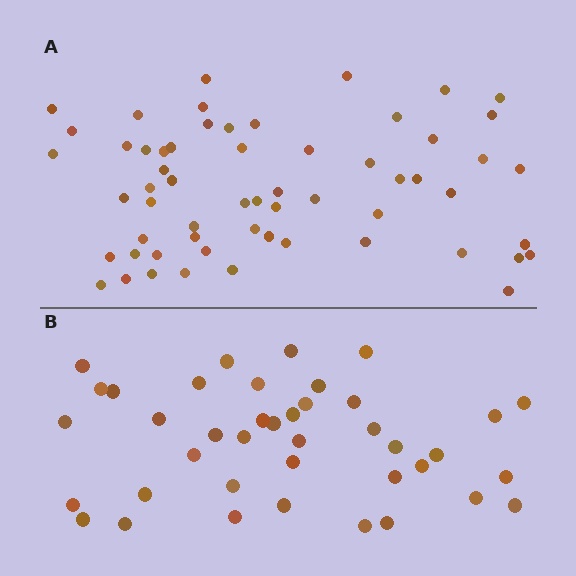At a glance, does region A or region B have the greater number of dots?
Region A (the top region) has more dots.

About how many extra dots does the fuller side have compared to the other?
Region A has approximately 20 more dots than region B.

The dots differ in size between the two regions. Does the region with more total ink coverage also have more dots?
No. Region B has more total ink coverage because its dots are larger, but region A actually contains more individual dots. Total area can be misleading — the number of items is what matters here.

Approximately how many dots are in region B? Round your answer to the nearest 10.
About 40 dots.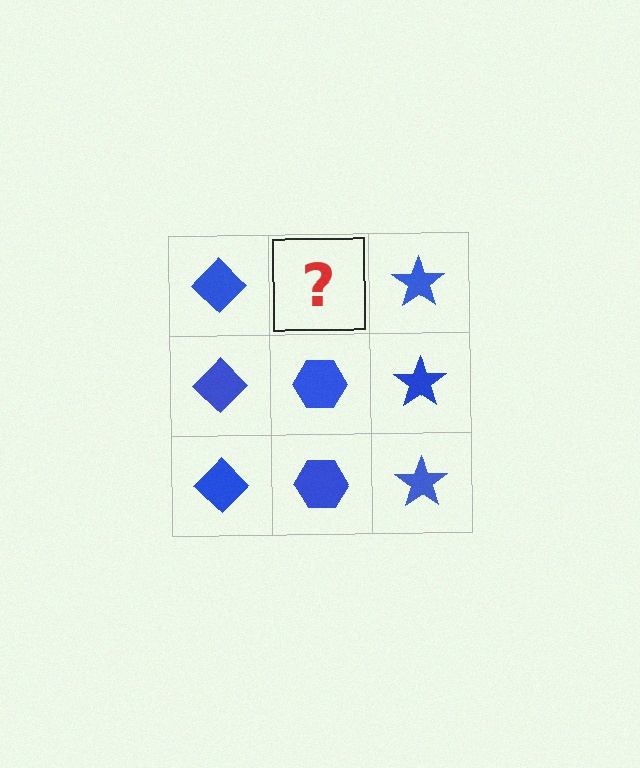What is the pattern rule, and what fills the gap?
The rule is that each column has a consistent shape. The gap should be filled with a blue hexagon.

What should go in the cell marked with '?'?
The missing cell should contain a blue hexagon.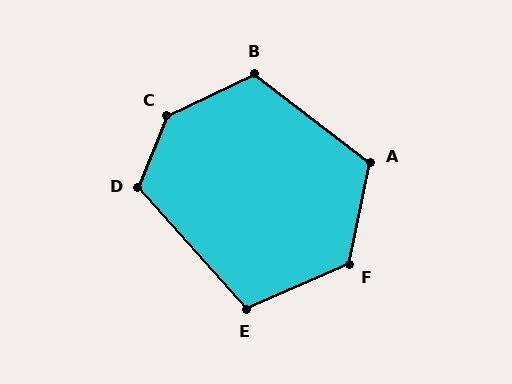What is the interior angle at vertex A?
Approximately 116 degrees (obtuse).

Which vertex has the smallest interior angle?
E, at approximately 108 degrees.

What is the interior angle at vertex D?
Approximately 117 degrees (obtuse).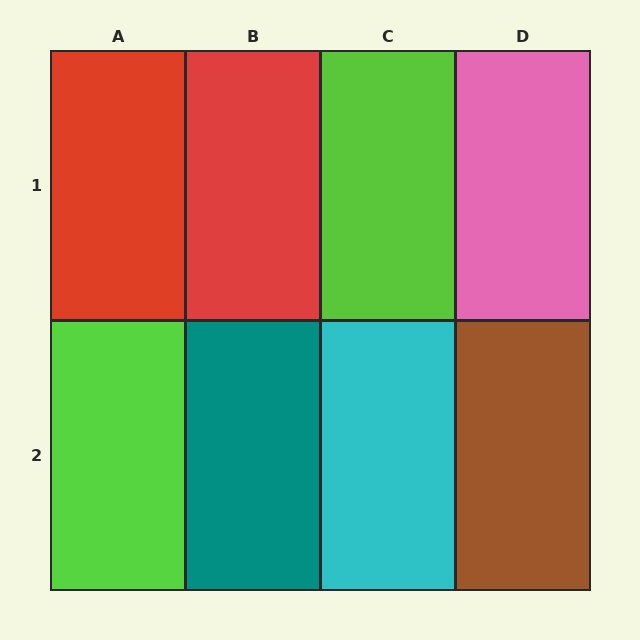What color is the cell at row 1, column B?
Red.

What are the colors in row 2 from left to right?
Lime, teal, cyan, brown.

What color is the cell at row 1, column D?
Pink.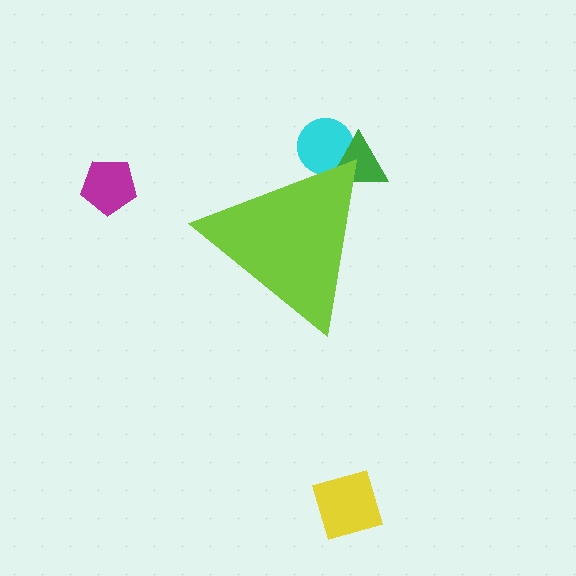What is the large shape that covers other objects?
A lime triangle.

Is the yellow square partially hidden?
No, the yellow square is fully visible.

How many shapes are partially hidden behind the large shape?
2 shapes are partially hidden.